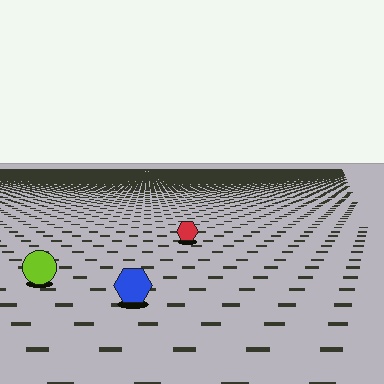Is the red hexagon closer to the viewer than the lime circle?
No. The lime circle is closer — you can tell from the texture gradient: the ground texture is coarser near it.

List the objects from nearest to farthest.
From nearest to farthest: the blue hexagon, the lime circle, the red hexagon.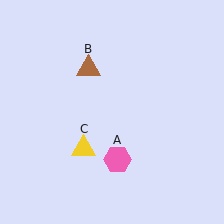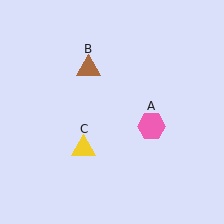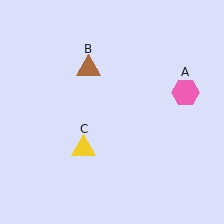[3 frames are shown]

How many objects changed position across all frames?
1 object changed position: pink hexagon (object A).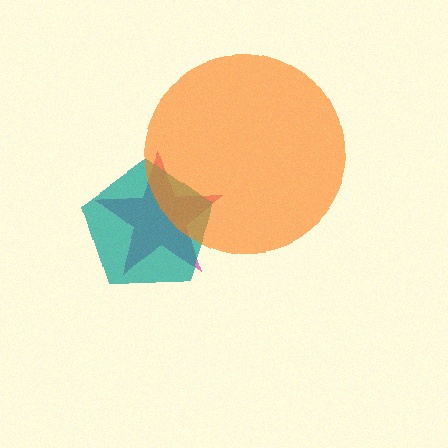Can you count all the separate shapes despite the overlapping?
Yes, there are 3 separate shapes.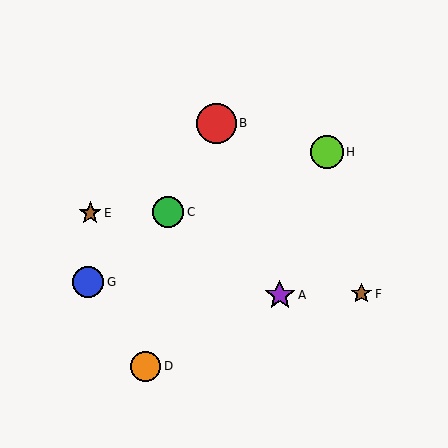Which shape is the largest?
The red circle (labeled B) is the largest.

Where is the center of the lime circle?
The center of the lime circle is at (327, 152).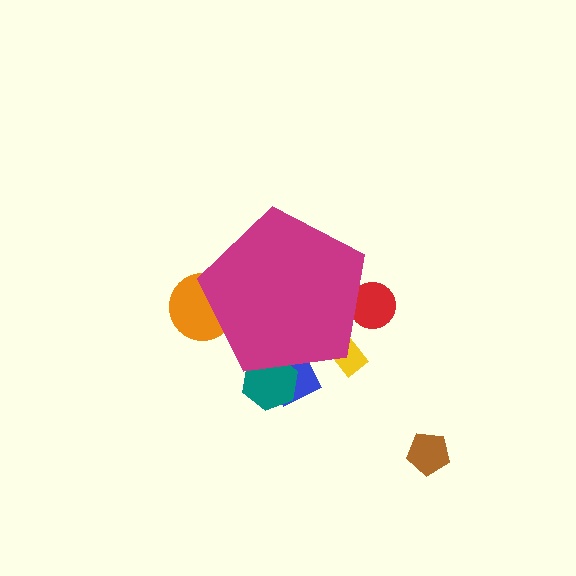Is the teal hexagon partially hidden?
Yes, the teal hexagon is partially hidden behind the magenta pentagon.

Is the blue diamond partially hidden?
Yes, the blue diamond is partially hidden behind the magenta pentagon.